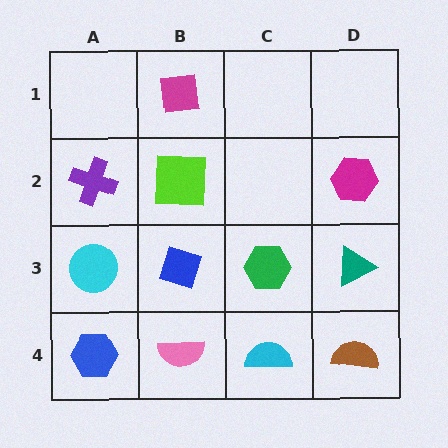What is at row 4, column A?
A blue hexagon.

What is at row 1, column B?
A magenta square.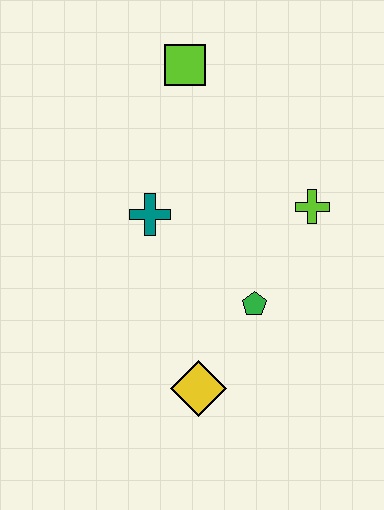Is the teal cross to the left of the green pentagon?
Yes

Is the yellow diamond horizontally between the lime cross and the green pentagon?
No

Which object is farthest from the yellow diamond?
The lime square is farthest from the yellow diamond.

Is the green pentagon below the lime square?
Yes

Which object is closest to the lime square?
The teal cross is closest to the lime square.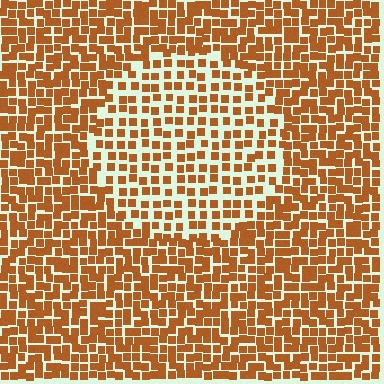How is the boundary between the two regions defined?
The boundary is defined by a change in element density (approximately 1.7x ratio). All elements are the same color, size, and shape.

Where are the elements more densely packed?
The elements are more densely packed outside the circle boundary.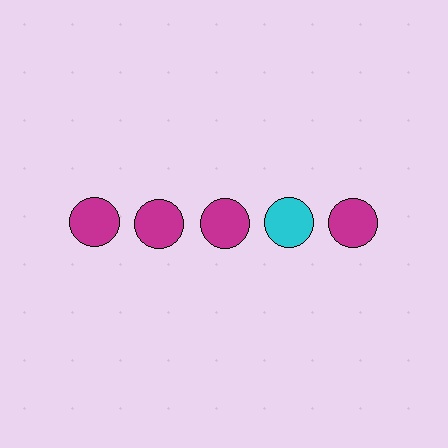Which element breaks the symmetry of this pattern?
The cyan circle in the top row, second from right column breaks the symmetry. All other shapes are magenta circles.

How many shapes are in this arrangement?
There are 5 shapes arranged in a grid pattern.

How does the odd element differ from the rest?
It has a different color: cyan instead of magenta.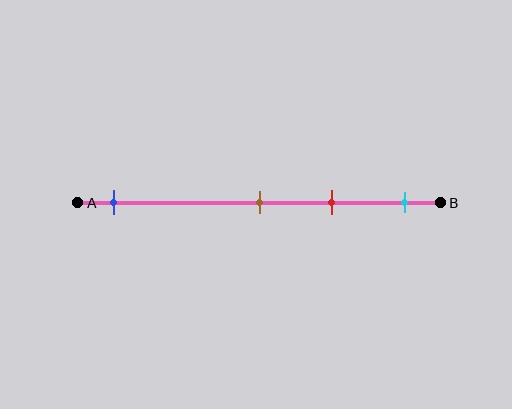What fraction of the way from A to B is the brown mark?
The brown mark is approximately 50% (0.5) of the way from A to B.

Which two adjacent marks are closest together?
The brown and red marks are the closest adjacent pair.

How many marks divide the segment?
There are 4 marks dividing the segment.